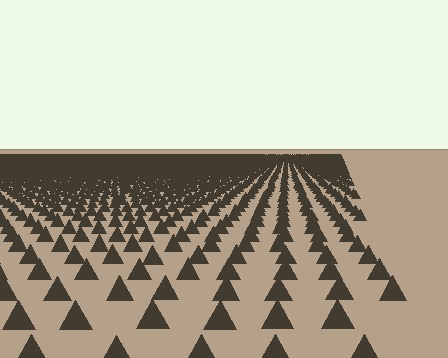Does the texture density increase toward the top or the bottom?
Density increases toward the top.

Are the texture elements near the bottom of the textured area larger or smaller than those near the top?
Larger. Near the bottom, elements are closer to the viewer and appear at a bigger on-screen size.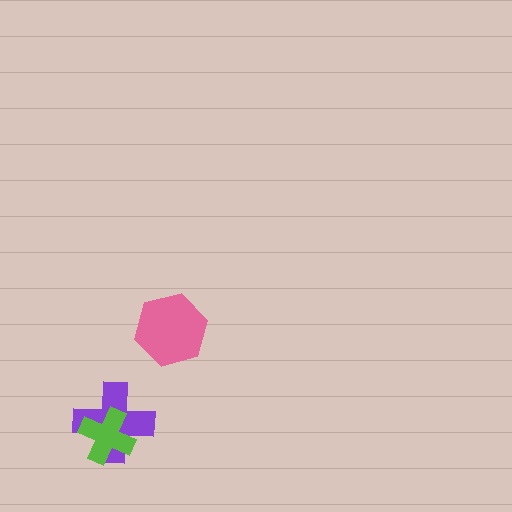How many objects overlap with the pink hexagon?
0 objects overlap with the pink hexagon.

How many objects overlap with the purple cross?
1 object overlaps with the purple cross.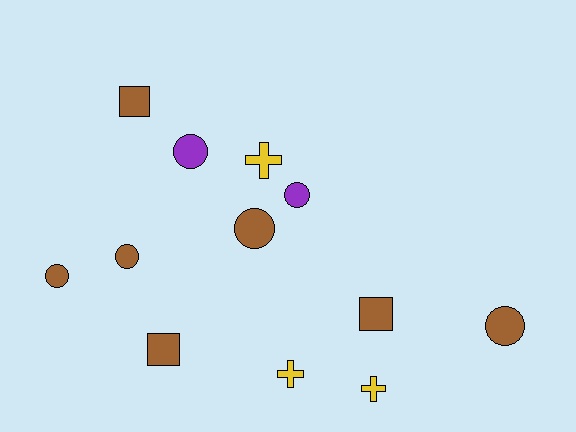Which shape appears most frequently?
Circle, with 6 objects.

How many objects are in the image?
There are 12 objects.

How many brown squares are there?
There are 3 brown squares.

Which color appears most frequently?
Brown, with 7 objects.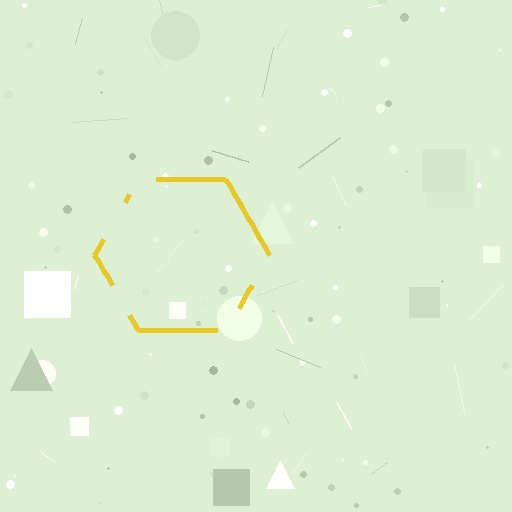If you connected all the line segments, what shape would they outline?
They would outline a hexagon.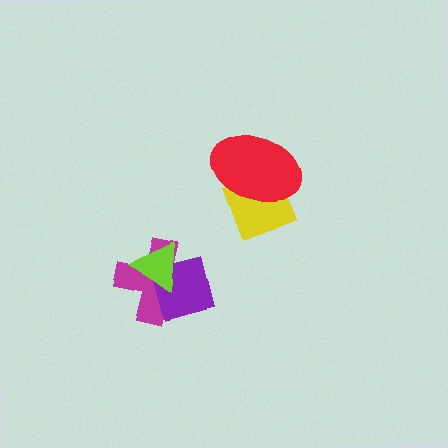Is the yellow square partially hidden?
Yes, it is partially covered by another shape.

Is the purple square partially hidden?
Yes, it is partially covered by another shape.